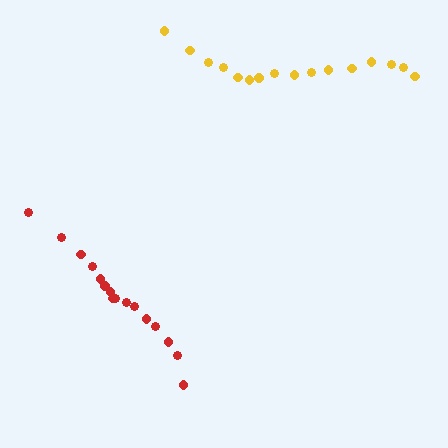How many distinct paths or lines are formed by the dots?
There are 2 distinct paths.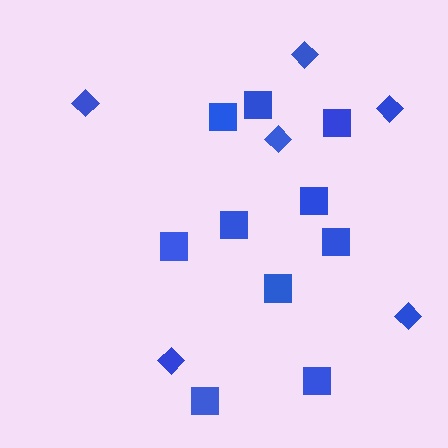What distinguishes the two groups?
There are 2 groups: one group of diamonds (6) and one group of squares (10).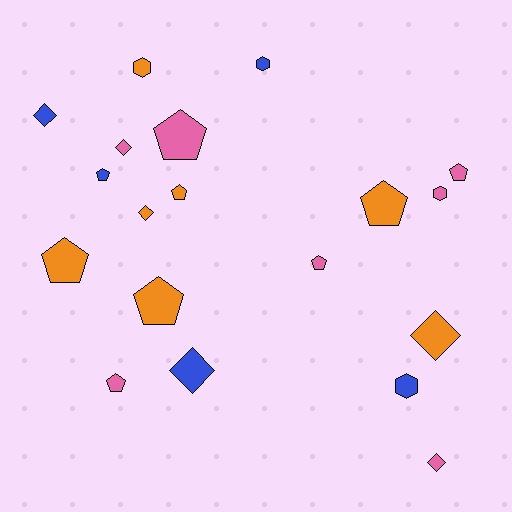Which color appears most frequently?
Pink, with 7 objects.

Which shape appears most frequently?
Pentagon, with 9 objects.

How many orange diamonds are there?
There are 2 orange diamonds.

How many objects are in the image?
There are 19 objects.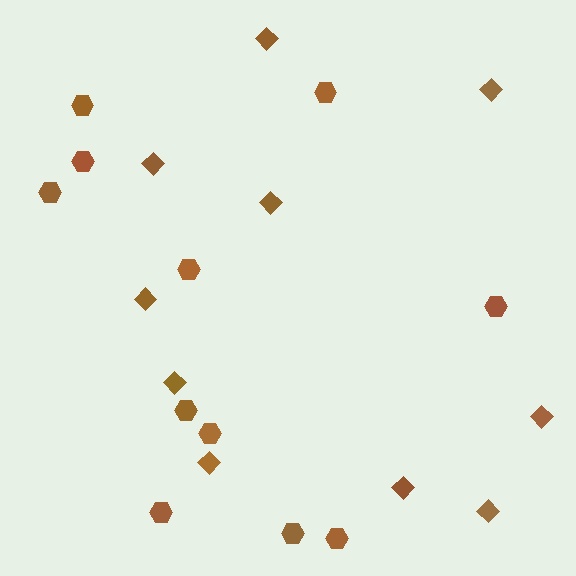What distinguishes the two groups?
There are 2 groups: one group of diamonds (10) and one group of hexagons (11).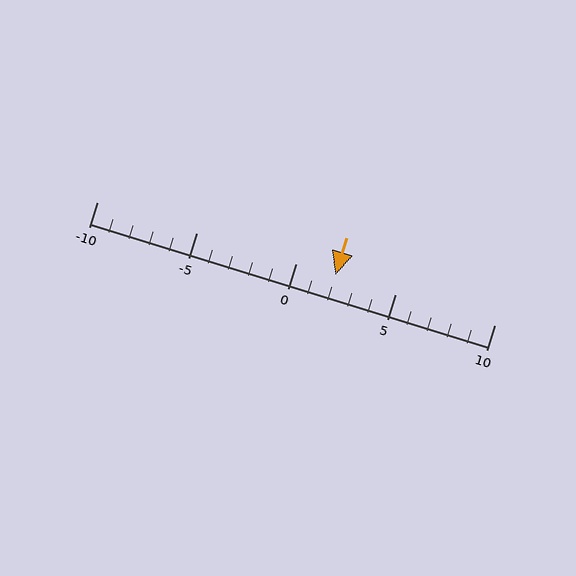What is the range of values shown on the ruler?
The ruler shows values from -10 to 10.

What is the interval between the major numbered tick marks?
The major tick marks are spaced 5 units apart.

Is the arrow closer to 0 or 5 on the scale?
The arrow is closer to 0.